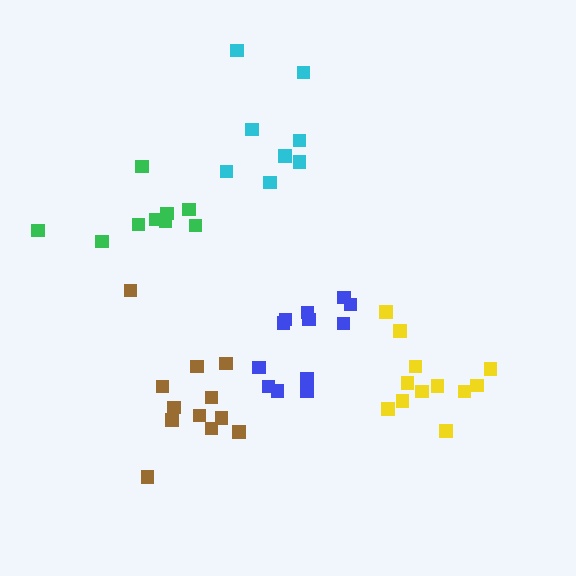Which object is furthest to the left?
The green cluster is leftmost.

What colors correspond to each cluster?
The clusters are colored: blue, brown, yellow, cyan, green.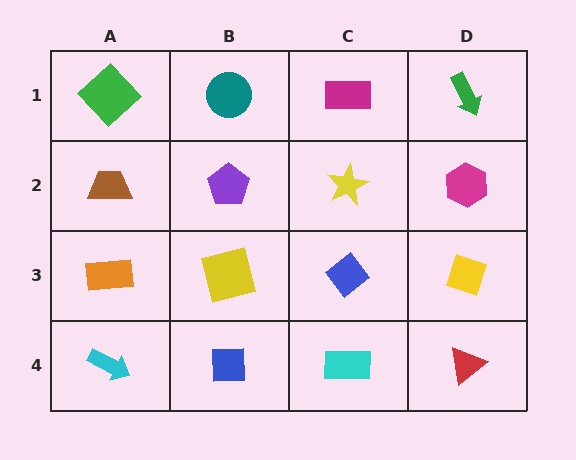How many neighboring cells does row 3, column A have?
3.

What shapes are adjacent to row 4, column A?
An orange rectangle (row 3, column A), a blue square (row 4, column B).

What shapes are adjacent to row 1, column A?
A brown trapezoid (row 2, column A), a teal circle (row 1, column B).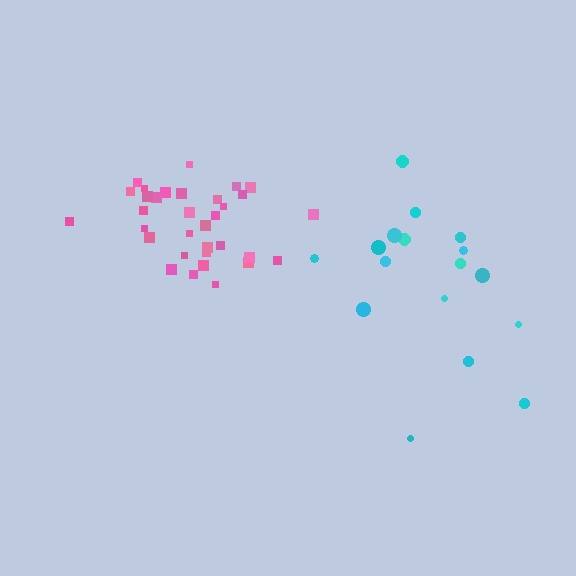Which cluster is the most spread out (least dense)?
Cyan.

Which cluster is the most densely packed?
Pink.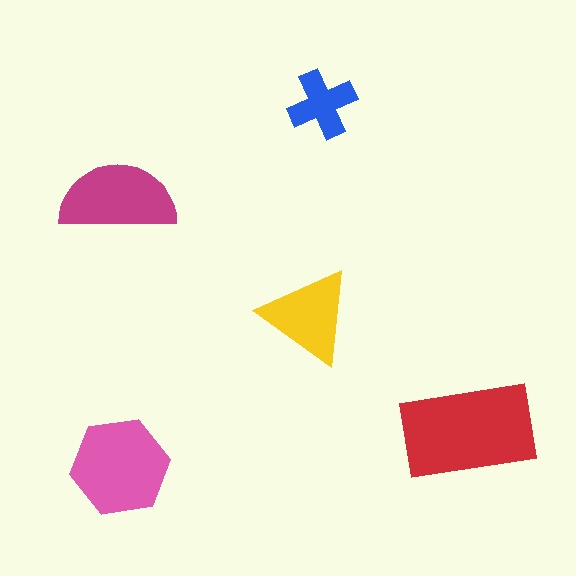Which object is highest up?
The blue cross is topmost.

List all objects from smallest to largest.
The blue cross, the yellow triangle, the magenta semicircle, the pink hexagon, the red rectangle.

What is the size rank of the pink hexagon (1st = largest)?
2nd.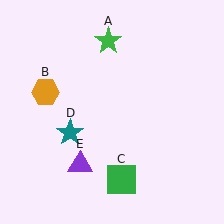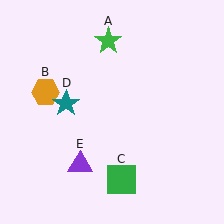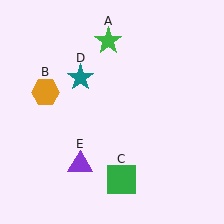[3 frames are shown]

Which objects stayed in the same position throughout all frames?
Green star (object A) and orange hexagon (object B) and green square (object C) and purple triangle (object E) remained stationary.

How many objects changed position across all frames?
1 object changed position: teal star (object D).